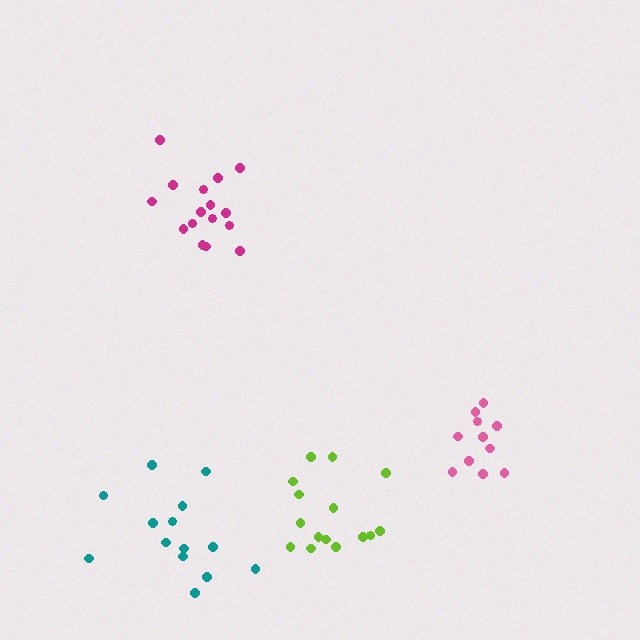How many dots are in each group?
Group 1: 16 dots, Group 2: 11 dots, Group 3: 14 dots, Group 4: 15 dots (56 total).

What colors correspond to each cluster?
The clusters are colored: magenta, pink, teal, lime.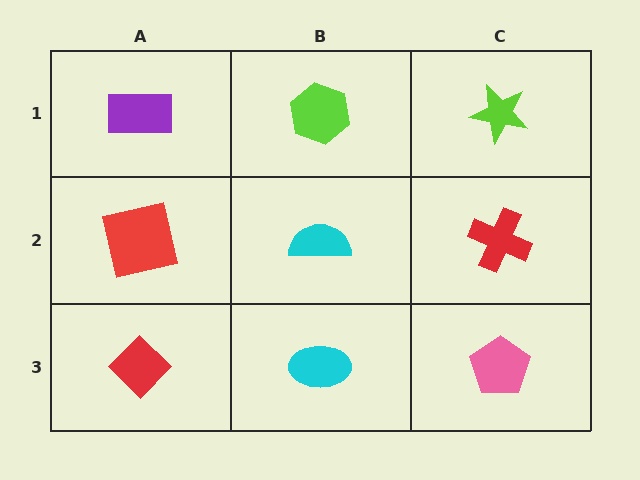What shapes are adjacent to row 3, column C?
A red cross (row 2, column C), a cyan ellipse (row 3, column B).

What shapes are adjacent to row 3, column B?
A cyan semicircle (row 2, column B), a red diamond (row 3, column A), a pink pentagon (row 3, column C).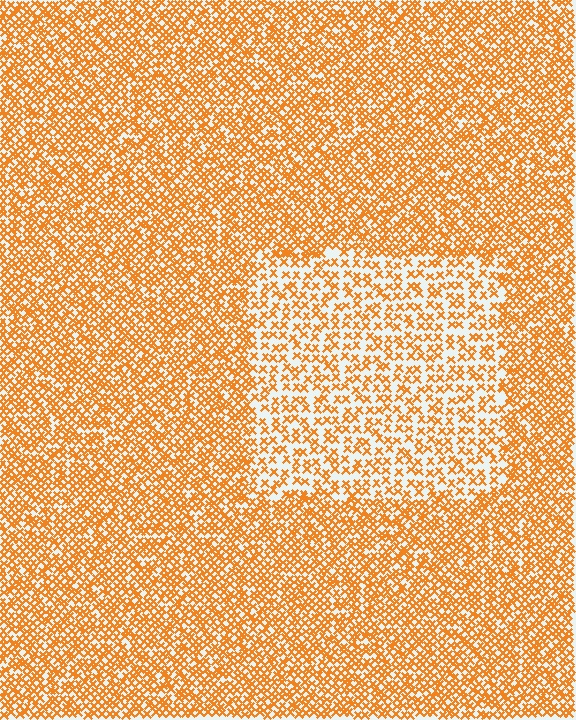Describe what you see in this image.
The image contains small orange elements arranged at two different densities. A rectangle-shaped region is visible where the elements are less densely packed than the surrounding area.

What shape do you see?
I see a rectangle.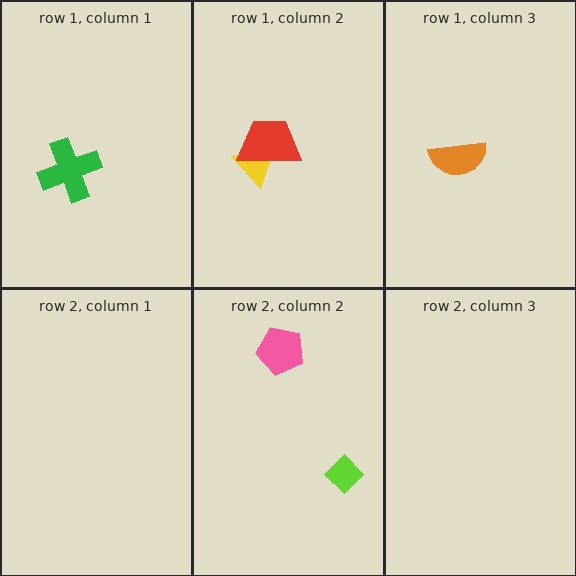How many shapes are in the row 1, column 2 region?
2.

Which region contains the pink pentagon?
The row 2, column 2 region.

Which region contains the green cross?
The row 1, column 1 region.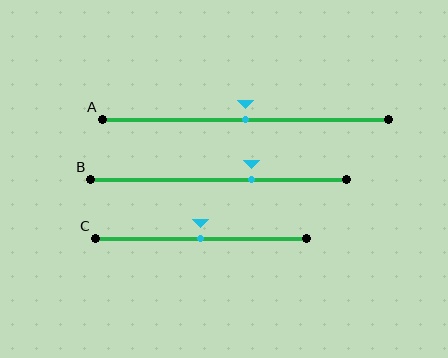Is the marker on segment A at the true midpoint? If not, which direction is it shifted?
Yes, the marker on segment A is at the true midpoint.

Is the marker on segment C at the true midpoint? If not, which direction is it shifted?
Yes, the marker on segment C is at the true midpoint.